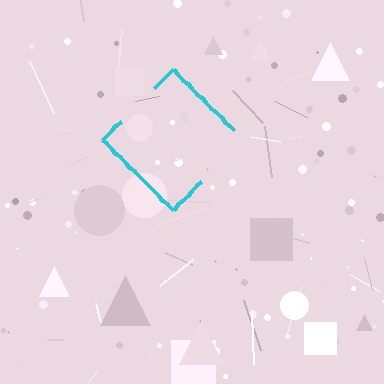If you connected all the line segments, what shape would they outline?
They would outline a diamond.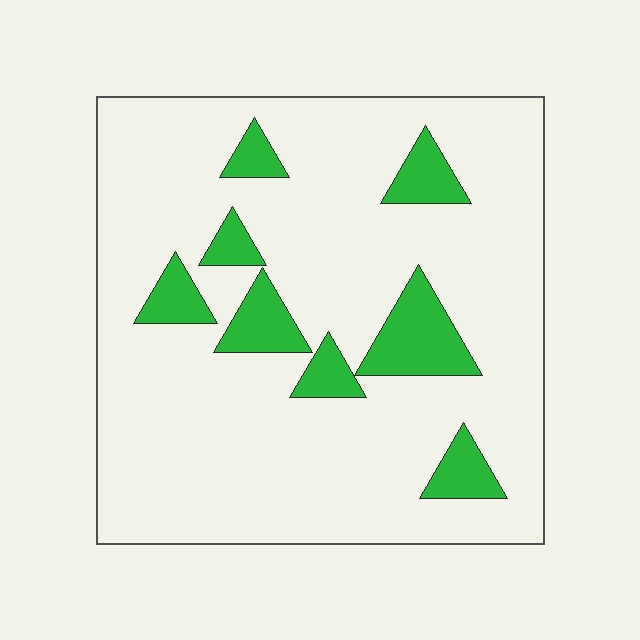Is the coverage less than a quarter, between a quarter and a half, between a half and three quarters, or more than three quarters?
Less than a quarter.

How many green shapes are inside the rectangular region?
8.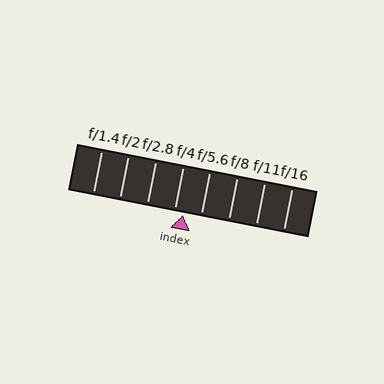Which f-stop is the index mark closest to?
The index mark is closest to f/4.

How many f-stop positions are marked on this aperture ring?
There are 8 f-stop positions marked.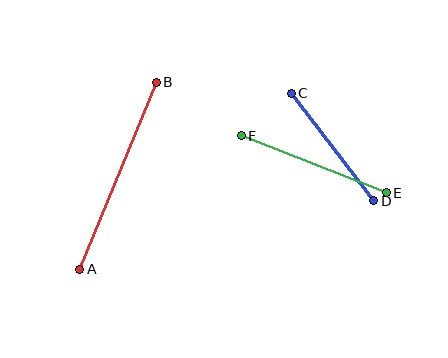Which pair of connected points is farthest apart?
Points A and B are farthest apart.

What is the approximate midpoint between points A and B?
The midpoint is at approximately (118, 176) pixels.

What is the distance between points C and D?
The distance is approximately 135 pixels.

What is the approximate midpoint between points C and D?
The midpoint is at approximately (333, 147) pixels.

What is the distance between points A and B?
The distance is approximately 202 pixels.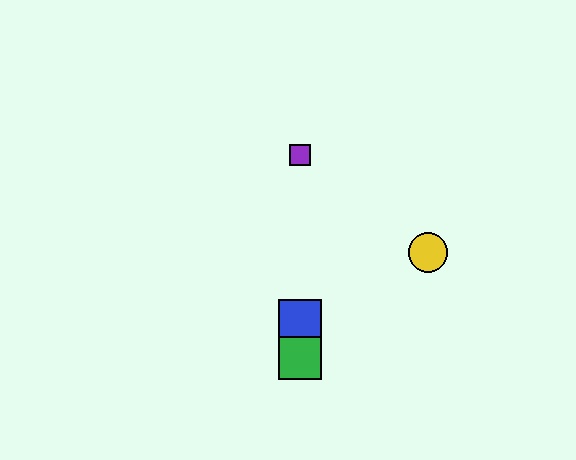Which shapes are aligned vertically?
The red circle, the blue square, the green square, the purple square are aligned vertically.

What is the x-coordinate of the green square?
The green square is at x≈300.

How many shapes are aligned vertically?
4 shapes (the red circle, the blue square, the green square, the purple square) are aligned vertically.